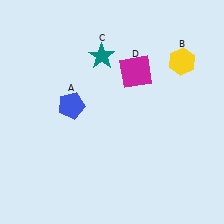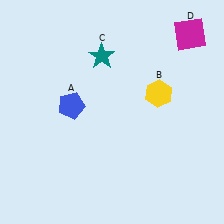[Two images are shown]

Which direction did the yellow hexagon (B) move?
The yellow hexagon (B) moved down.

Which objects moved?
The objects that moved are: the yellow hexagon (B), the magenta square (D).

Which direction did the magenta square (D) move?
The magenta square (D) moved right.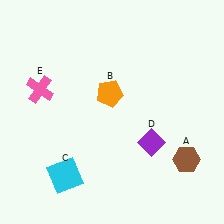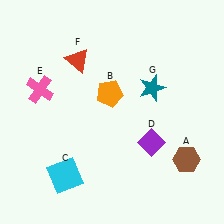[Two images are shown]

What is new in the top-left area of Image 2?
A red triangle (F) was added in the top-left area of Image 2.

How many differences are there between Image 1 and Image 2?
There are 2 differences between the two images.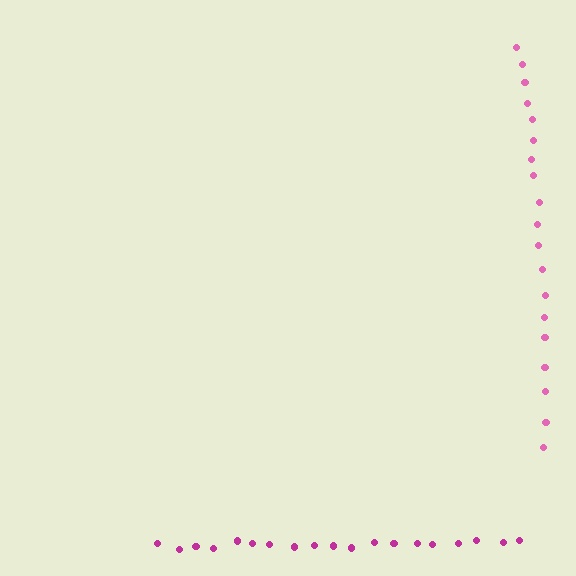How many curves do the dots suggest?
There are 2 distinct paths.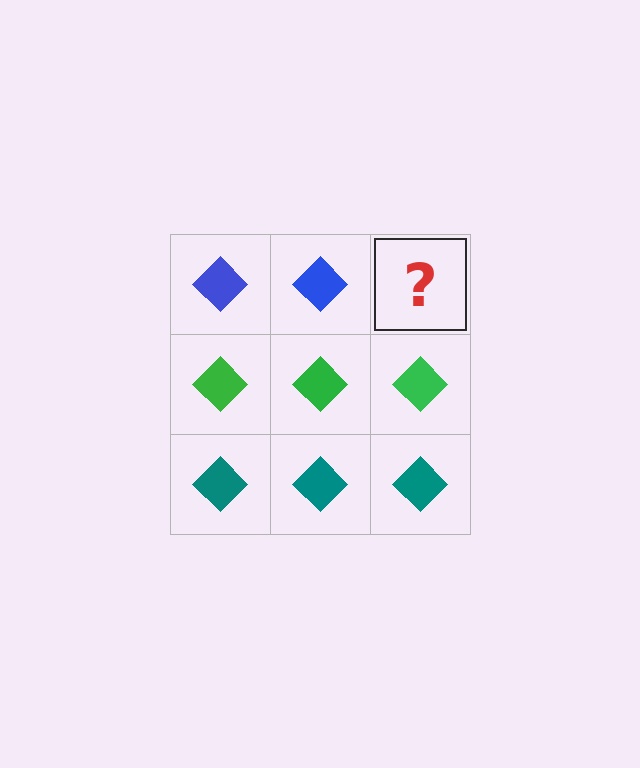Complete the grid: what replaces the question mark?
The question mark should be replaced with a blue diamond.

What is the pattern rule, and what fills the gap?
The rule is that each row has a consistent color. The gap should be filled with a blue diamond.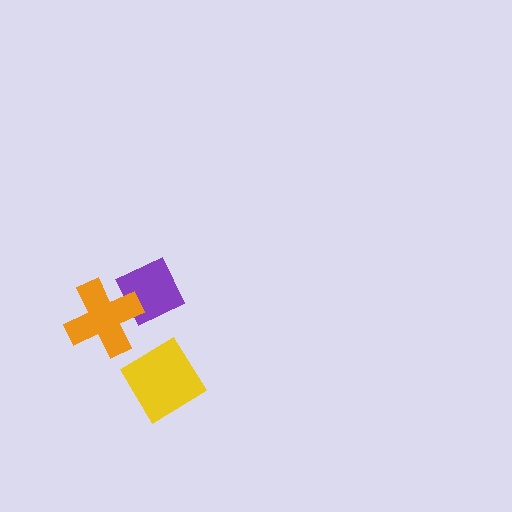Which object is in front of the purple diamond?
The orange cross is in front of the purple diamond.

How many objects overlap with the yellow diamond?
0 objects overlap with the yellow diamond.